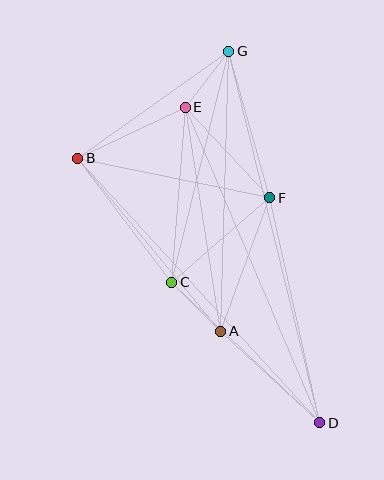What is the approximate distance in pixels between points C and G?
The distance between C and G is approximately 238 pixels.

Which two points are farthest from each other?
Points D and G are farthest from each other.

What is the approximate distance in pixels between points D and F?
The distance between D and F is approximately 231 pixels.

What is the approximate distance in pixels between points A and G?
The distance between A and G is approximately 280 pixels.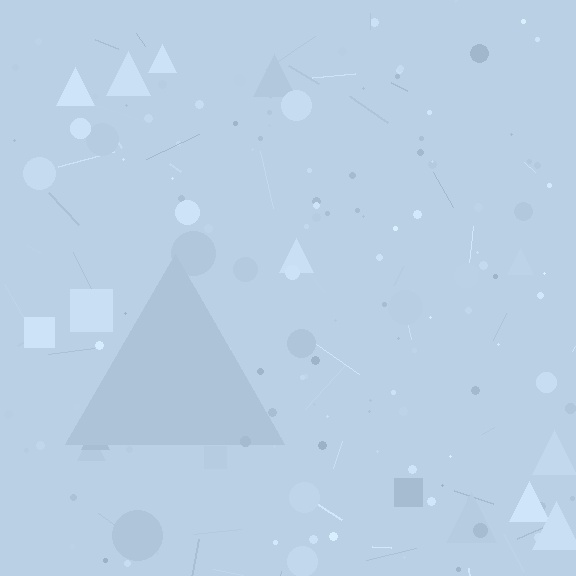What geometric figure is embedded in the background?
A triangle is embedded in the background.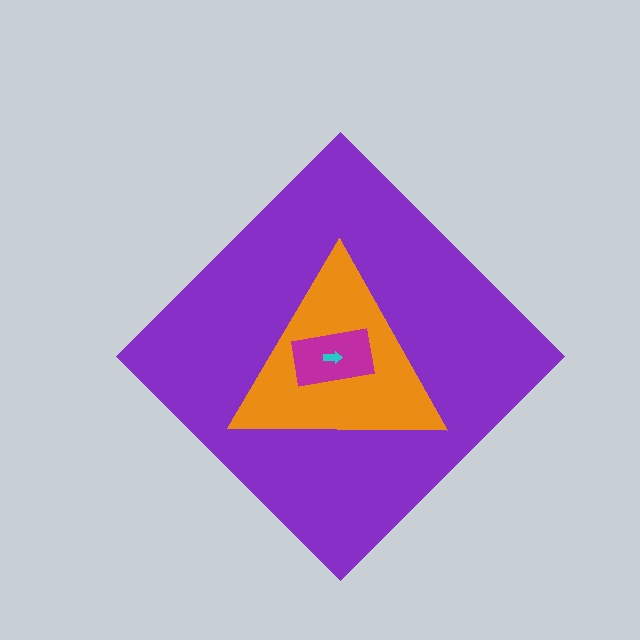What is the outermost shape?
The purple diamond.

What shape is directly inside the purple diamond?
The orange triangle.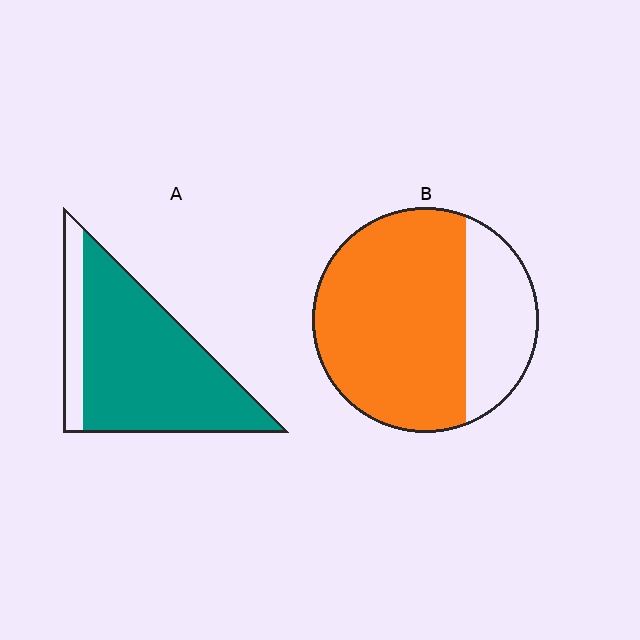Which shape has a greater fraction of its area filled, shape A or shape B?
Shape A.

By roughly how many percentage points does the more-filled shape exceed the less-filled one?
By roughly 10 percentage points (A over B).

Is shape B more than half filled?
Yes.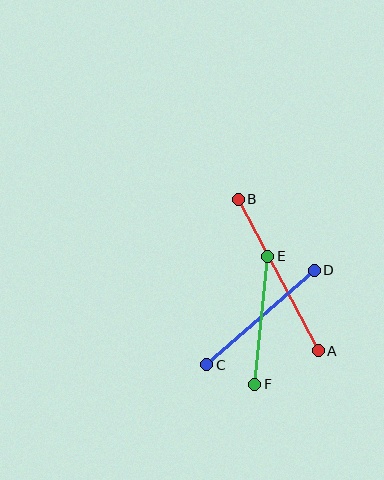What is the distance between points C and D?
The distance is approximately 143 pixels.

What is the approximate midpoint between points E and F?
The midpoint is at approximately (261, 320) pixels.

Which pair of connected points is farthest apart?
Points A and B are farthest apart.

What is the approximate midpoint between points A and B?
The midpoint is at approximately (278, 275) pixels.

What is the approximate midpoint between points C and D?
The midpoint is at approximately (261, 318) pixels.